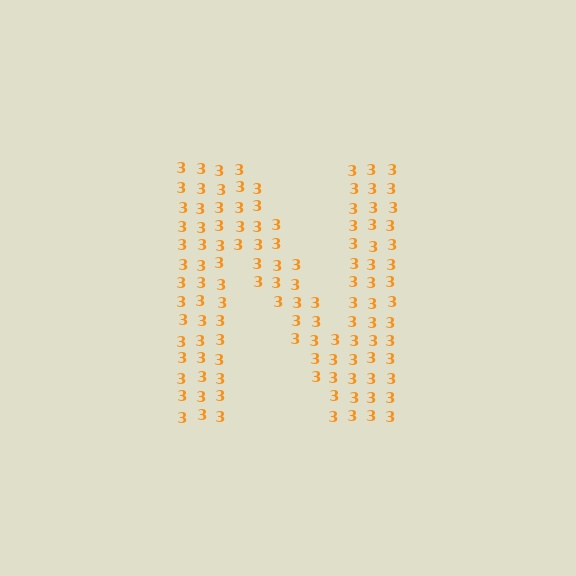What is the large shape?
The large shape is the letter N.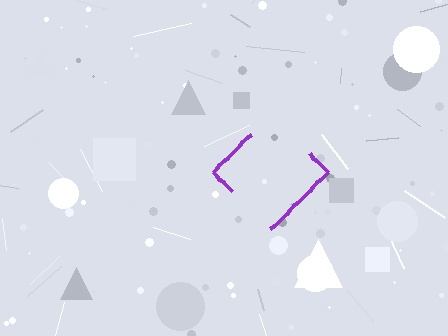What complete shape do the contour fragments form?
The contour fragments form a diamond.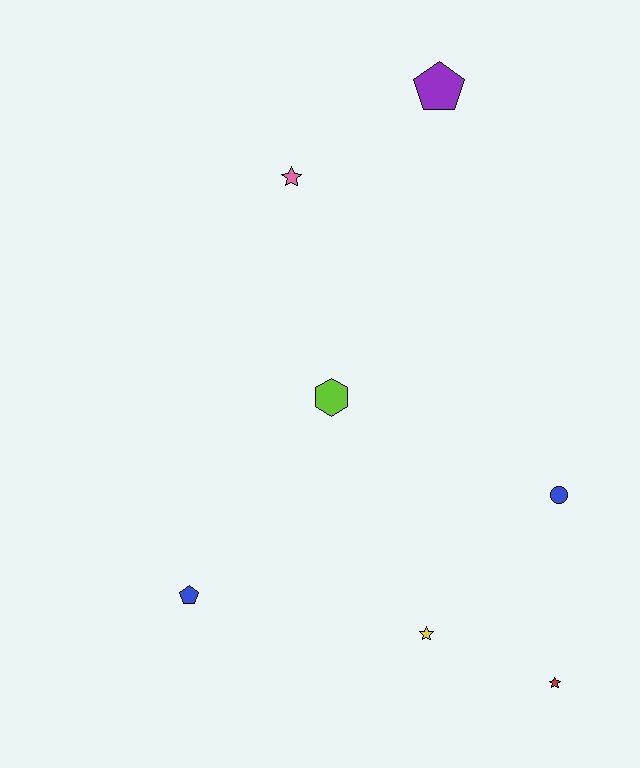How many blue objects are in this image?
There are 2 blue objects.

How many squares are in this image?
There are no squares.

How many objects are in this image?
There are 7 objects.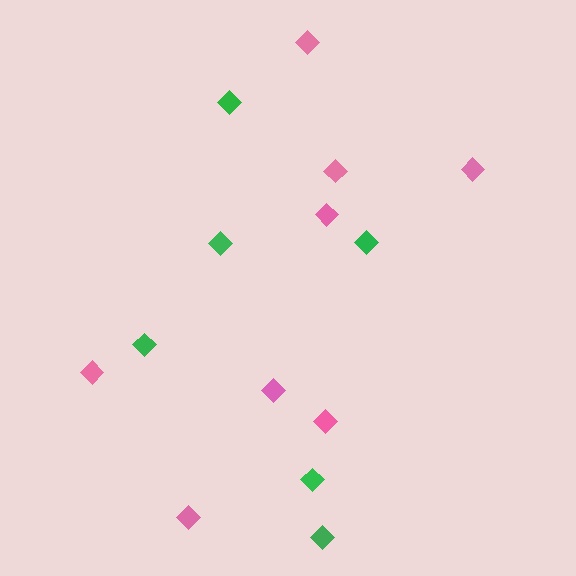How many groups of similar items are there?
There are 2 groups: one group of green diamonds (6) and one group of pink diamonds (8).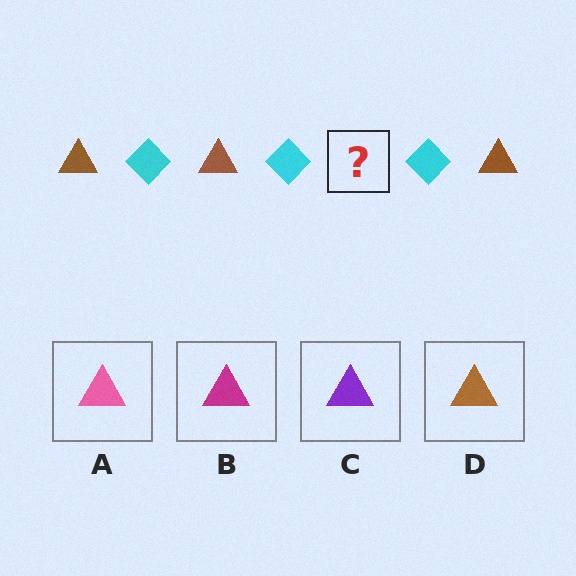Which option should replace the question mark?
Option D.